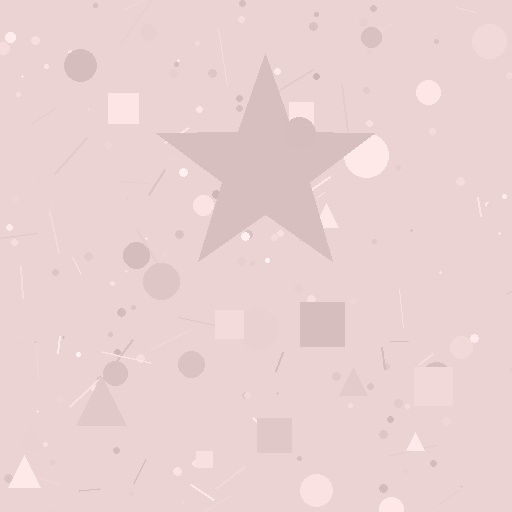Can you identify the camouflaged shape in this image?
The camouflaged shape is a star.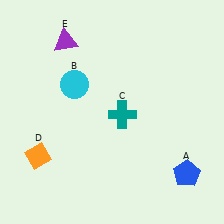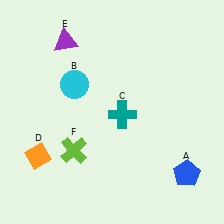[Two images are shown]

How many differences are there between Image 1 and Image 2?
There is 1 difference between the two images.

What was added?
A lime cross (F) was added in Image 2.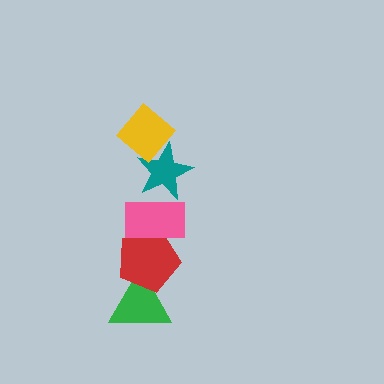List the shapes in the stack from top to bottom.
From top to bottom: the yellow diamond, the teal star, the pink rectangle, the red pentagon, the green triangle.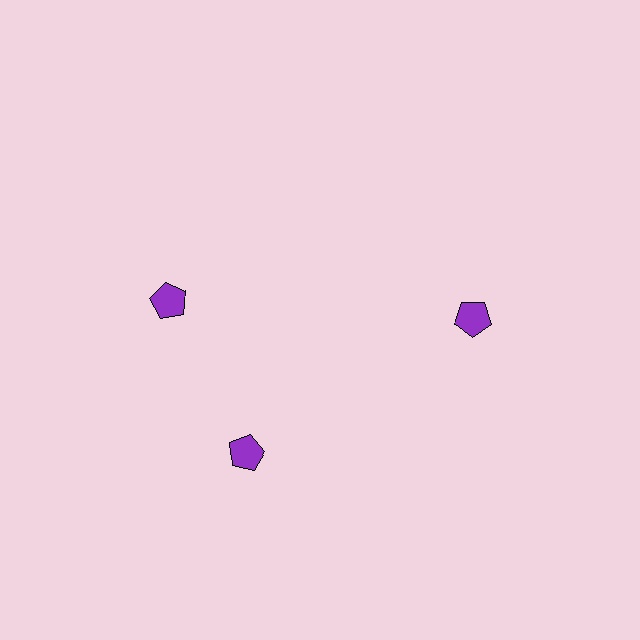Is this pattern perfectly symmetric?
No. The 3 purple pentagons are arranged in a ring, but one element near the 11 o'clock position is rotated out of alignment along the ring, breaking the 3-fold rotational symmetry.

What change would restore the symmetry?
The symmetry would be restored by rotating it back into even spacing with its neighbors so that all 3 pentagons sit at equal angles and equal distance from the center.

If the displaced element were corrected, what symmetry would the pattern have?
It would have 3-fold rotational symmetry — the pattern would map onto itself every 120 degrees.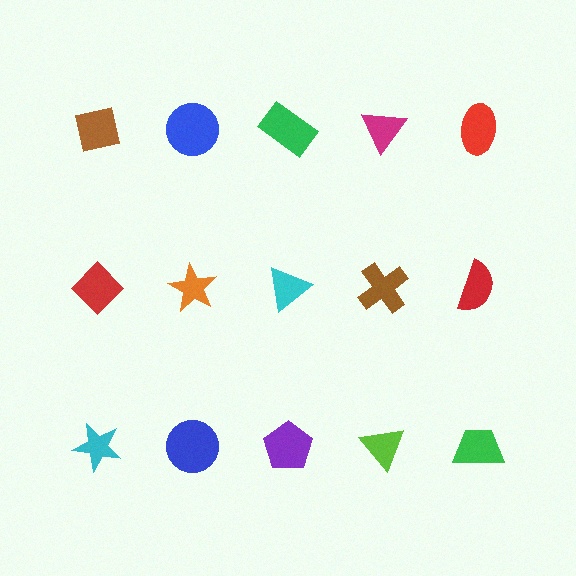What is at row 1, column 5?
A red ellipse.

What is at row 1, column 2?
A blue circle.